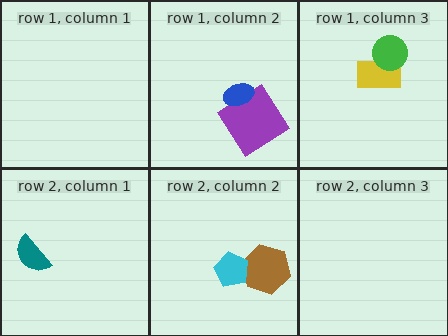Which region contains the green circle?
The row 1, column 3 region.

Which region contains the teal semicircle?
The row 2, column 1 region.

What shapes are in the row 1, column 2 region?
The purple diamond, the blue ellipse.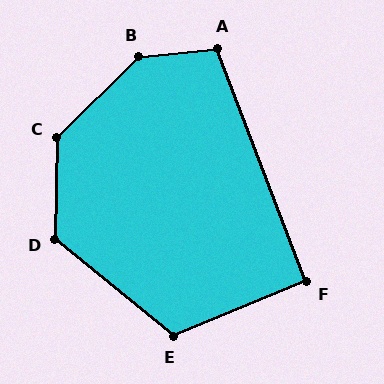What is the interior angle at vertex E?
Approximately 119 degrees (obtuse).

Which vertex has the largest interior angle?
B, at approximately 141 degrees.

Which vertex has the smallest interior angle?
F, at approximately 91 degrees.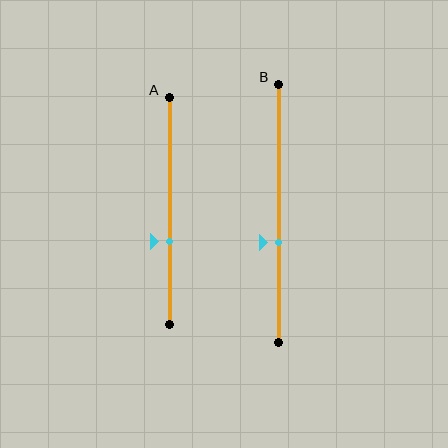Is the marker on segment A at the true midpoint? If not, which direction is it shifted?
No, the marker on segment A is shifted downward by about 14% of the segment length.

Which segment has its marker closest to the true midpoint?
Segment B has its marker closest to the true midpoint.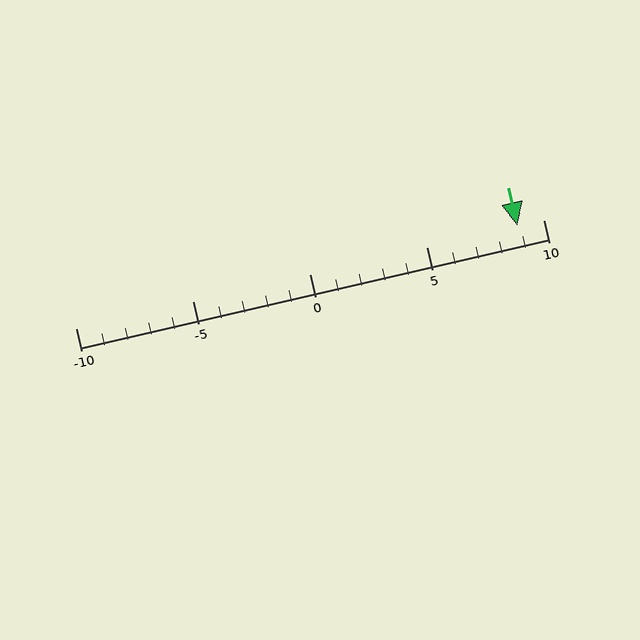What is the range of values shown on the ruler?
The ruler shows values from -10 to 10.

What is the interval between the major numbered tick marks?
The major tick marks are spaced 5 units apart.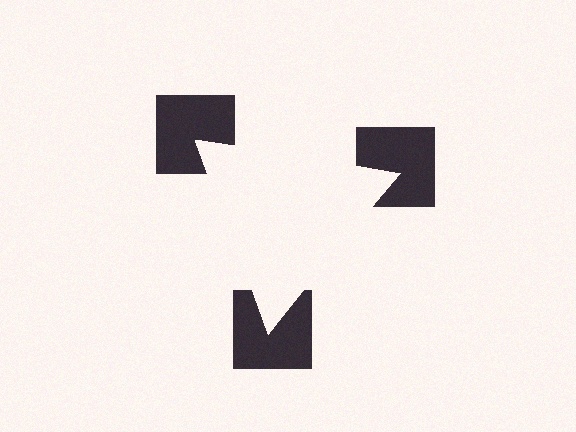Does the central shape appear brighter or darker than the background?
It typically appears slightly brighter than the background, even though no actual brightness change is drawn.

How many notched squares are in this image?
There are 3 — one at each vertex of the illusory triangle.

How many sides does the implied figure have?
3 sides.